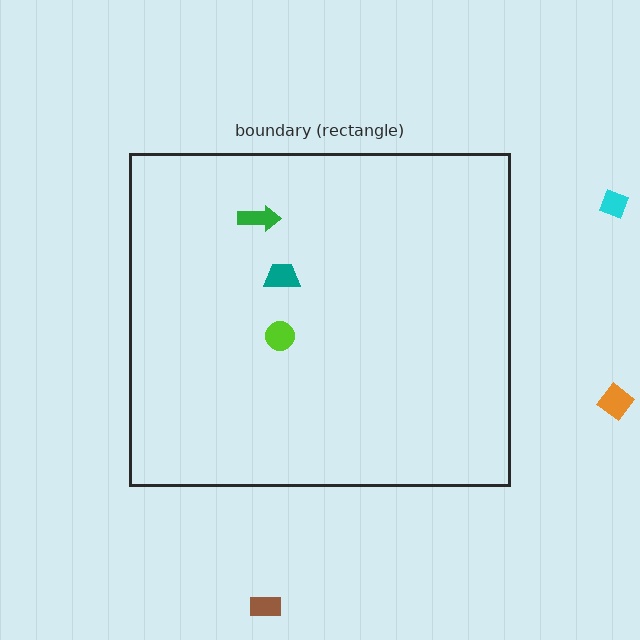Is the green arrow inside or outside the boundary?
Inside.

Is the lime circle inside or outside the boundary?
Inside.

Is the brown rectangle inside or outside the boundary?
Outside.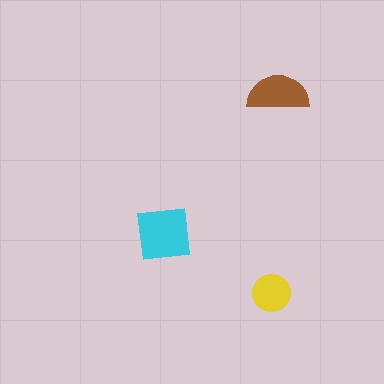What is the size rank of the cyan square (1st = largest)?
1st.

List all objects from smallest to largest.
The yellow circle, the brown semicircle, the cyan square.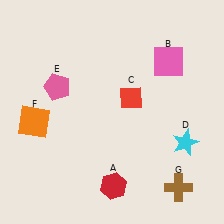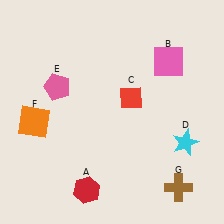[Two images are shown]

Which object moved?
The red hexagon (A) moved left.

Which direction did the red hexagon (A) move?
The red hexagon (A) moved left.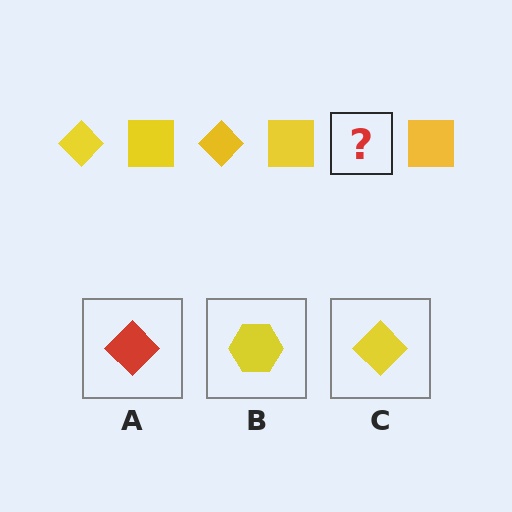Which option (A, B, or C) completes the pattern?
C.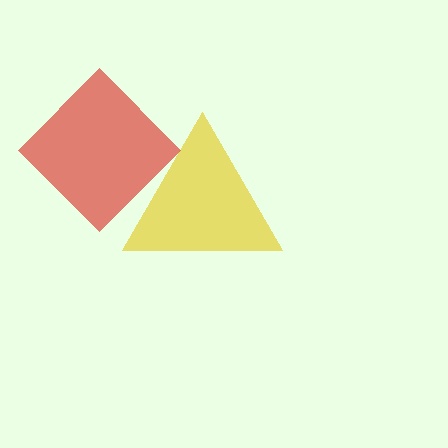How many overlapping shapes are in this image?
There are 2 overlapping shapes in the image.